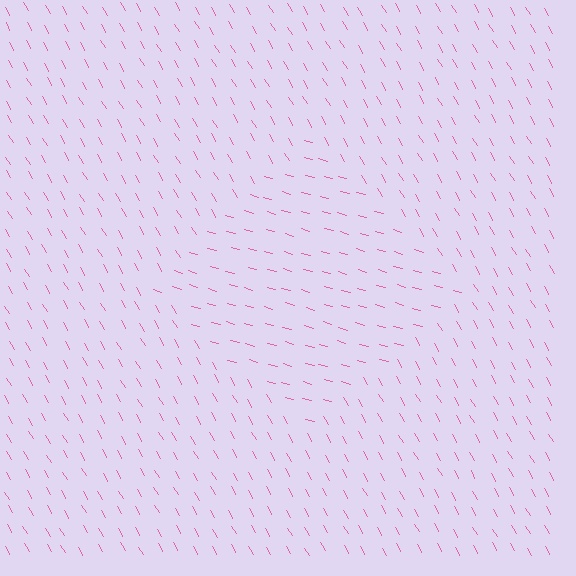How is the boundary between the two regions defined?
The boundary is defined purely by a change in line orientation (approximately 45 degrees difference). All lines are the same color and thickness.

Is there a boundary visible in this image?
Yes, there is a texture boundary formed by a change in line orientation.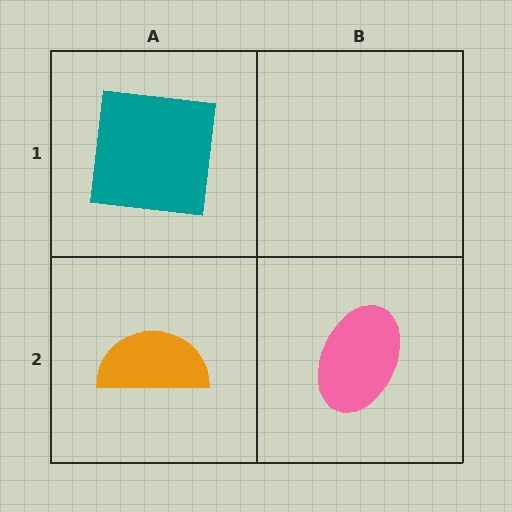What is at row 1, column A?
A teal square.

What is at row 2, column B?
A pink ellipse.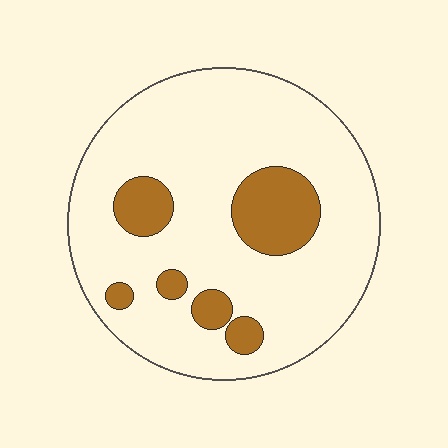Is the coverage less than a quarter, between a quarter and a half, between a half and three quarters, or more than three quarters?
Less than a quarter.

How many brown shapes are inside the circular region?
6.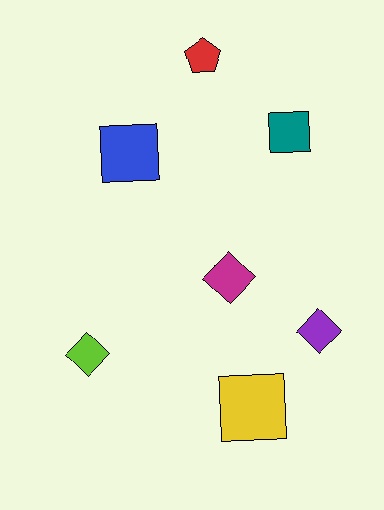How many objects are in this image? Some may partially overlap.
There are 7 objects.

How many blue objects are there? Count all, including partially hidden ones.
There is 1 blue object.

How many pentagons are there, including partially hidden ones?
There is 1 pentagon.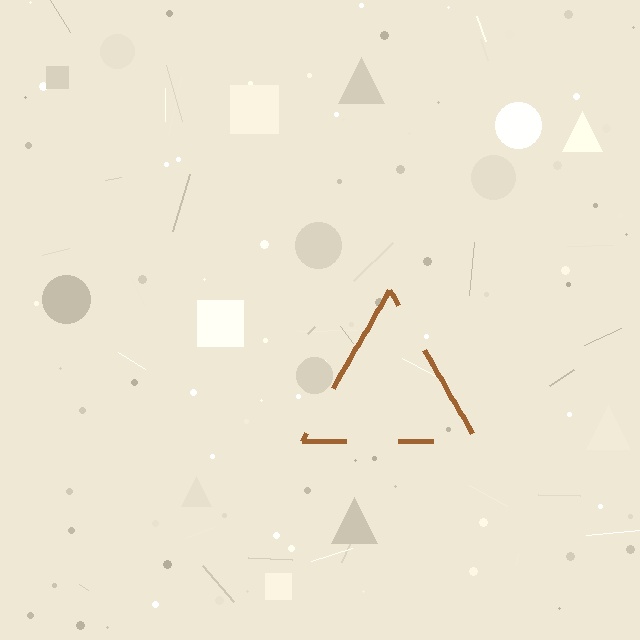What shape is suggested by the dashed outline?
The dashed outline suggests a triangle.